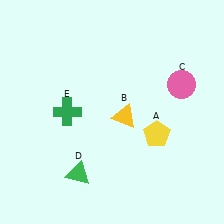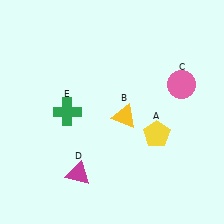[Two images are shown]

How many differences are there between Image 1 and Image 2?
There is 1 difference between the two images.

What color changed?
The triangle (D) changed from green in Image 1 to magenta in Image 2.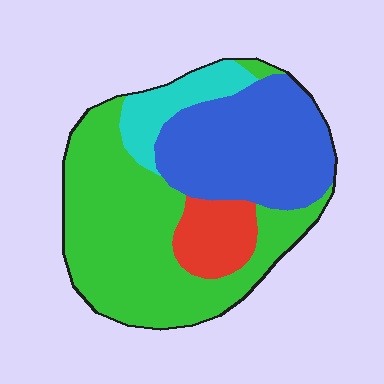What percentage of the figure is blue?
Blue takes up about one third (1/3) of the figure.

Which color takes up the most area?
Green, at roughly 50%.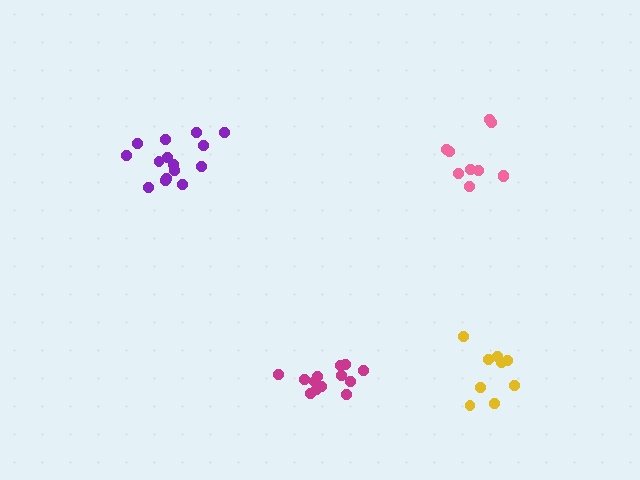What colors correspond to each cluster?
The clusters are colored: purple, yellow, pink, magenta.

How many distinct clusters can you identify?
There are 4 distinct clusters.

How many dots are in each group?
Group 1: 15 dots, Group 2: 9 dots, Group 3: 10 dots, Group 4: 13 dots (47 total).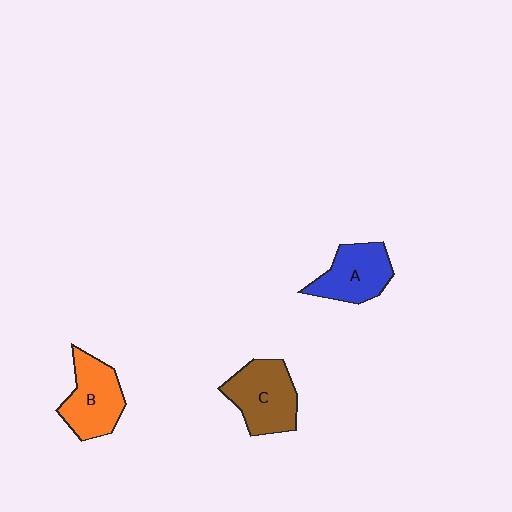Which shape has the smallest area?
Shape A (blue).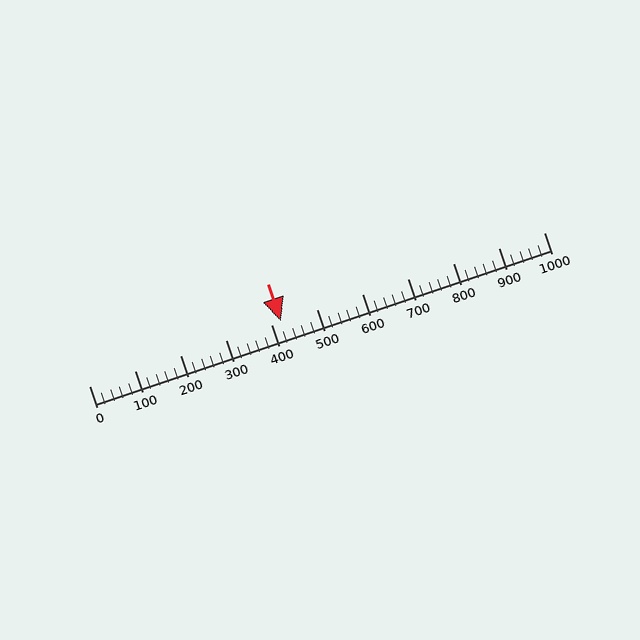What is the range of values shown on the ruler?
The ruler shows values from 0 to 1000.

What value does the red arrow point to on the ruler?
The red arrow points to approximately 423.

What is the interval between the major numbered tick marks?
The major tick marks are spaced 100 units apart.